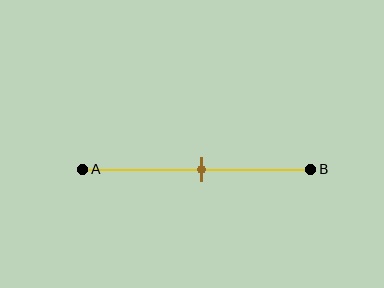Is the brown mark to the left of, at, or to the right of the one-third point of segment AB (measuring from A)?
The brown mark is to the right of the one-third point of segment AB.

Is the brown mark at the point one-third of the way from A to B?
No, the mark is at about 55% from A, not at the 33% one-third point.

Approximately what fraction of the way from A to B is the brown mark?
The brown mark is approximately 55% of the way from A to B.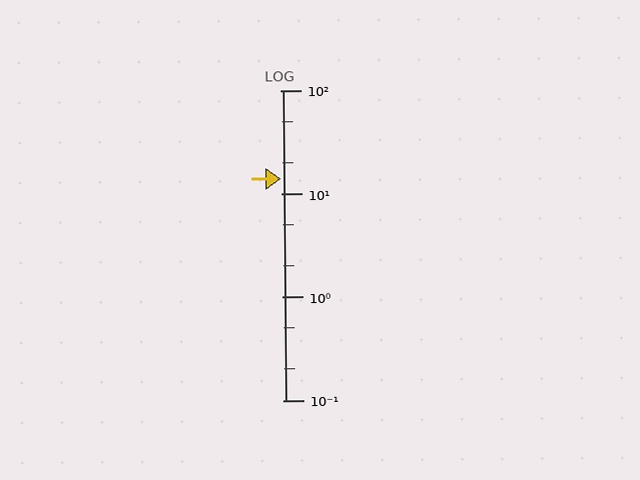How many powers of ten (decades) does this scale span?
The scale spans 3 decades, from 0.1 to 100.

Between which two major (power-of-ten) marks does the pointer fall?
The pointer is between 10 and 100.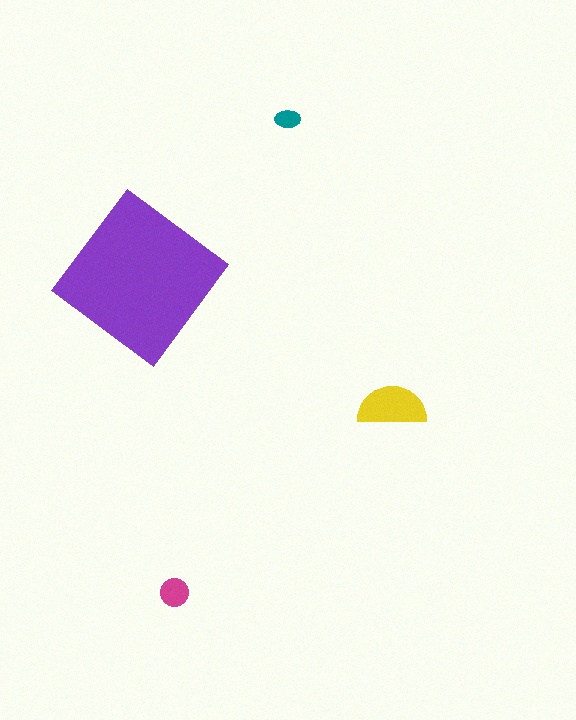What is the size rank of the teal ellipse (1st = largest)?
4th.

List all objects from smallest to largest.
The teal ellipse, the magenta circle, the yellow semicircle, the purple diamond.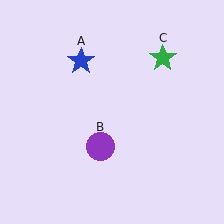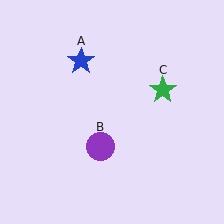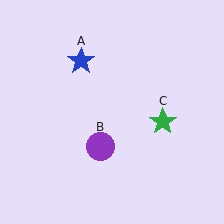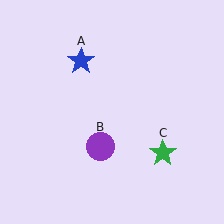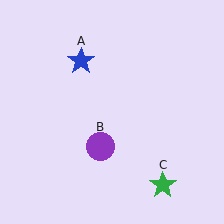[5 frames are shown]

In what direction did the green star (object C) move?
The green star (object C) moved down.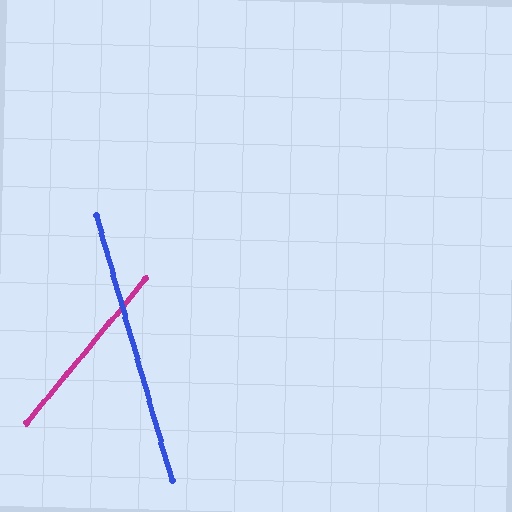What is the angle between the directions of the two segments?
Approximately 56 degrees.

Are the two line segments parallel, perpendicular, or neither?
Neither parallel nor perpendicular — they differ by about 56°.